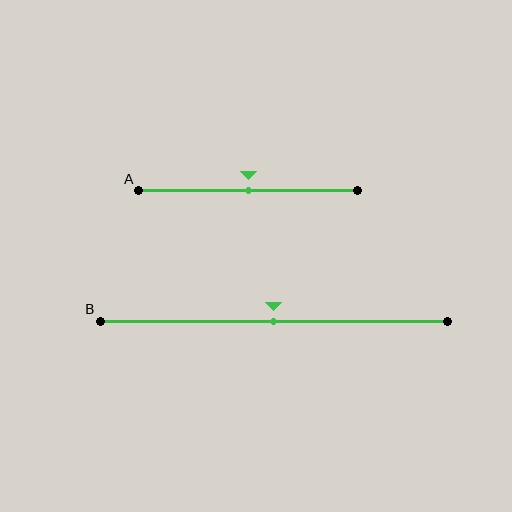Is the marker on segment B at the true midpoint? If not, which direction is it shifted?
Yes, the marker on segment B is at the true midpoint.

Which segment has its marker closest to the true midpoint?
Segment A has its marker closest to the true midpoint.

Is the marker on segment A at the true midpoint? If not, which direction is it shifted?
Yes, the marker on segment A is at the true midpoint.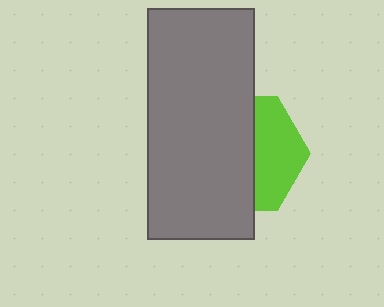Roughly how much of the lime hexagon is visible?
A small part of it is visible (roughly 39%).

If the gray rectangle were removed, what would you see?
You would see the complete lime hexagon.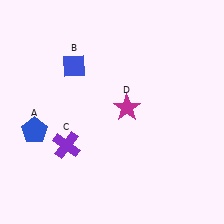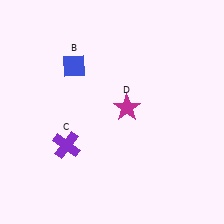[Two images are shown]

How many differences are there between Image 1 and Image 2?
There is 1 difference between the two images.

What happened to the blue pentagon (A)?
The blue pentagon (A) was removed in Image 2. It was in the bottom-left area of Image 1.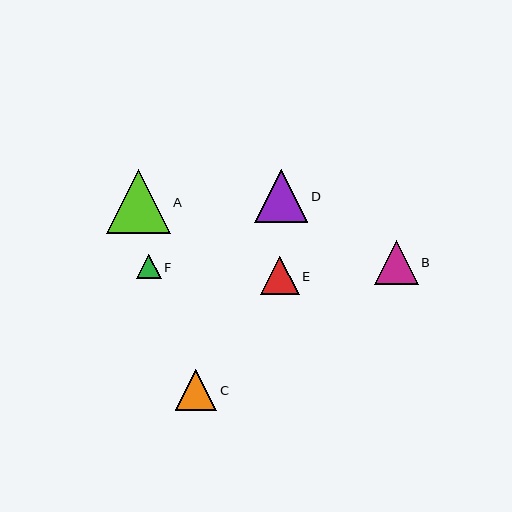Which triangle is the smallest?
Triangle F is the smallest with a size of approximately 24 pixels.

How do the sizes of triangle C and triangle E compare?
Triangle C and triangle E are approximately the same size.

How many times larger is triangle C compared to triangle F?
Triangle C is approximately 1.7 times the size of triangle F.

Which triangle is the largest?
Triangle A is the largest with a size of approximately 64 pixels.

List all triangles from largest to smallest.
From largest to smallest: A, D, B, C, E, F.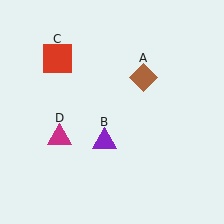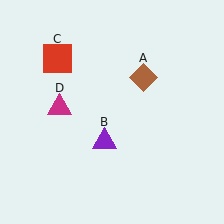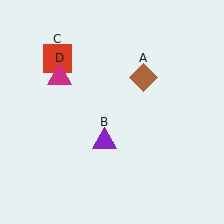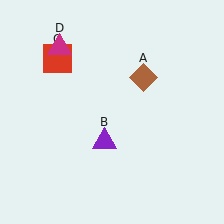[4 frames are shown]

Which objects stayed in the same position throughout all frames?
Brown diamond (object A) and purple triangle (object B) and red square (object C) remained stationary.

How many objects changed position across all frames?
1 object changed position: magenta triangle (object D).